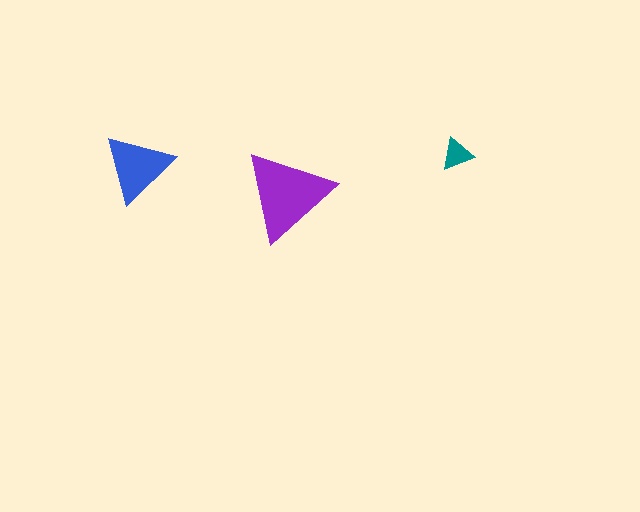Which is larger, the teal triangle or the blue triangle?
The blue one.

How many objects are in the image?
There are 3 objects in the image.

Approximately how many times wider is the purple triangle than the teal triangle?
About 3 times wider.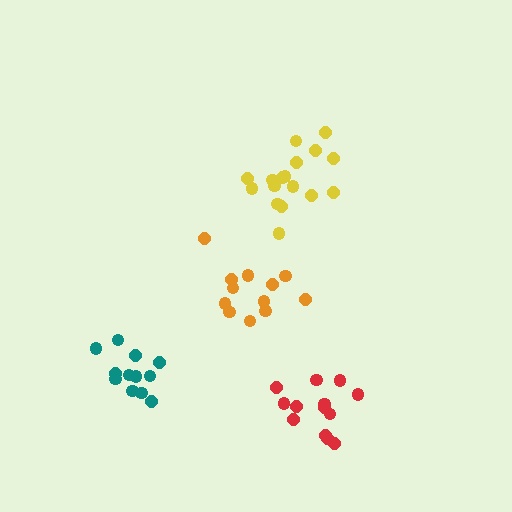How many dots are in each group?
Group 1: 12 dots, Group 2: 17 dots, Group 3: 13 dots, Group 4: 12 dots (54 total).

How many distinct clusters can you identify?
There are 4 distinct clusters.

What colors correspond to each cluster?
The clusters are colored: teal, yellow, red, orange.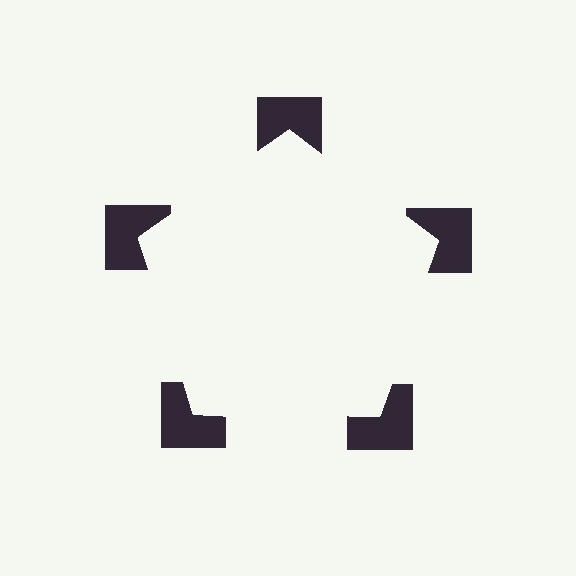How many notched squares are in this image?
There are 5 — one at each vertex of the illusory pentagon.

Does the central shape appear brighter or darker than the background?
It typically appears slightly brighter than the background, even though no actual brightness change is drawn.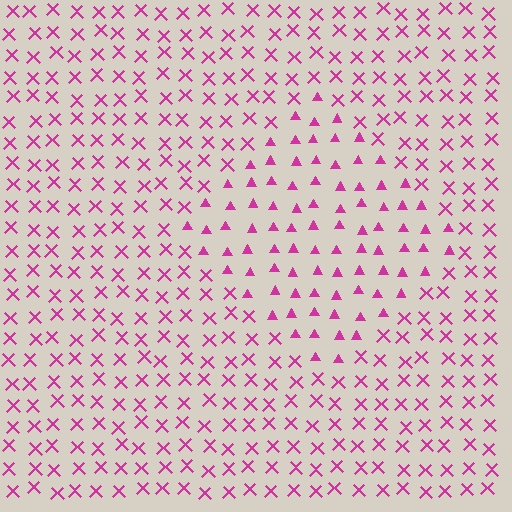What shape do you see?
I see a diamond.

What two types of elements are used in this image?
The image uses triangles inside the diamond region and X marks outside it.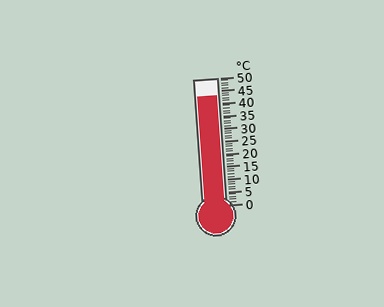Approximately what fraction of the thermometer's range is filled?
The thermometer is filled to approximately 85% of its range.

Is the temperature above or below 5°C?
The temperature is above 5°C.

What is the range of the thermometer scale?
The thermometer scale ranges from 0°C to 50°C.